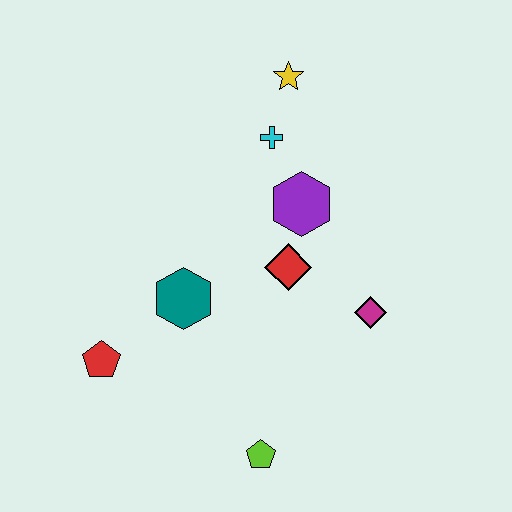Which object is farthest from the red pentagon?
The yellow star is farthest from the red pentagon.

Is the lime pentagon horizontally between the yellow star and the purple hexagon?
No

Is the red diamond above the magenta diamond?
Yes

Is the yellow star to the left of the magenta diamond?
Yes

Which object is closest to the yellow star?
The cyan cross is closest to the yellow star.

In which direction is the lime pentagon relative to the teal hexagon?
The lime pentagon is below the teal hexagon.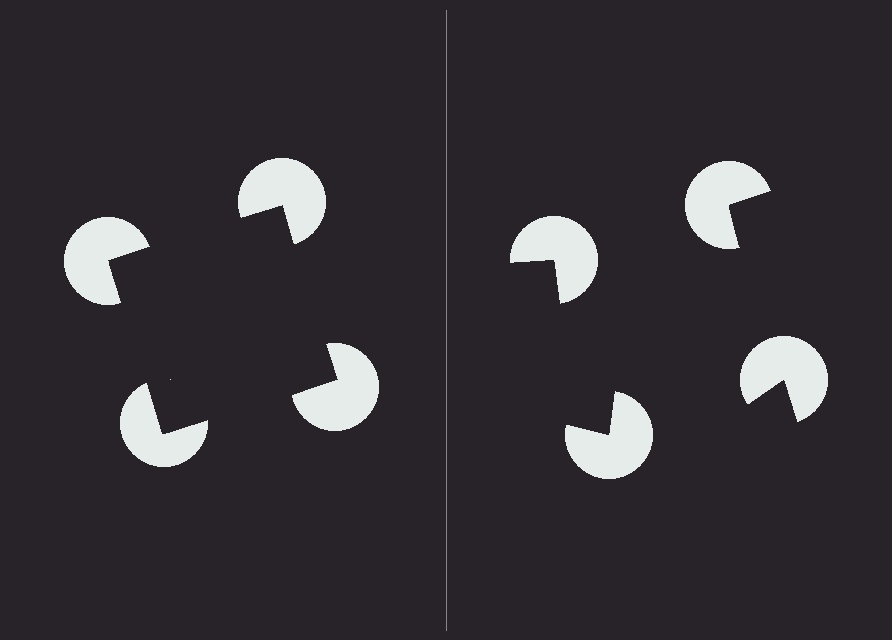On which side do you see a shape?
An illusory square appears on the left side. On the right side the wedge cuts are rotated, so no coherent shape forms.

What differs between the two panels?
The pac-man discs are positioned identically on both sides; only the wedge orientations differ. On the left they align to a square; on the right they are misaligned.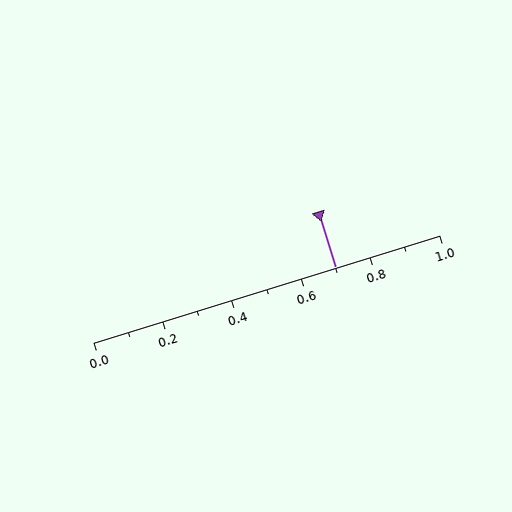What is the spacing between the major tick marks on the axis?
The major ticks are spaced 0.2 apart.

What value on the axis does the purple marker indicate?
The marker indicates approximately 0.7.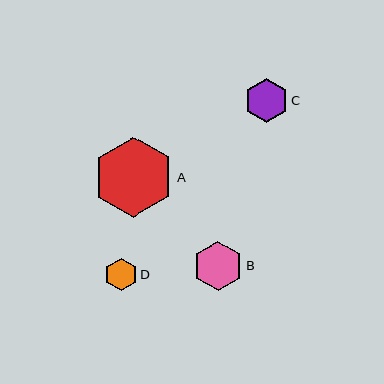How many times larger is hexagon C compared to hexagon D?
Hexagon C is approximately 1.3 times the size of hexagon D.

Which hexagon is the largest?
Hexagon A is the largest with a size of approximately 80 pixels.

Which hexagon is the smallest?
Hexagon D is the smallest with a size of approximately 33 pixels.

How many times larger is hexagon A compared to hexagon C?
Hexagon A is approximately 1.8 times the size of hexagon C.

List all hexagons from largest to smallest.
From largest to smallest: A, B, C, D.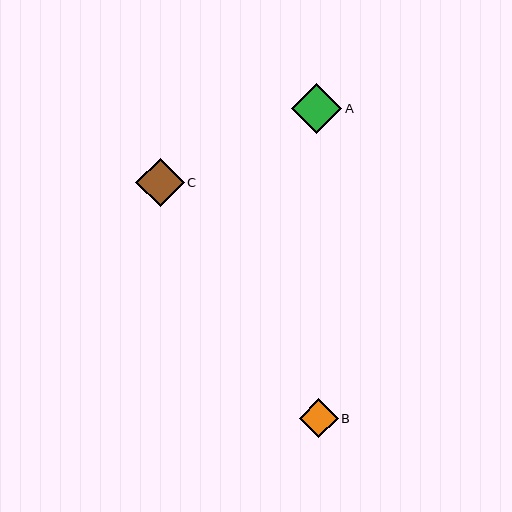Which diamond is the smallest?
Diamond B is the smallest with a size of approximately 38 pixels.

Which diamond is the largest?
Diamond A is the largest with a size of approximately 50 pixels.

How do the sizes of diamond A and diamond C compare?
Diamond A and diamond C are approximately the same size.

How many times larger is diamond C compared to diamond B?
Diamond C is approximately 1.3 times the size of diamond B.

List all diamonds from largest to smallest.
From largest to smallest: A, C, B.